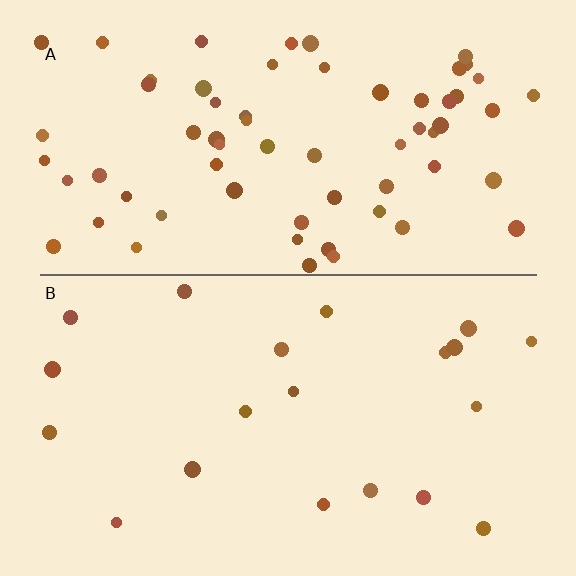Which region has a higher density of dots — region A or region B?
A (the top).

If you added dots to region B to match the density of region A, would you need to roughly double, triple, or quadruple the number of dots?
Approximately triple.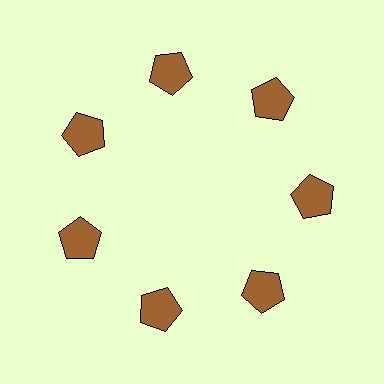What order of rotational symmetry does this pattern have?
This pattern has 7-fold rotational symmetry.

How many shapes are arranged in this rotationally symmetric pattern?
There are 7 shapes, arranged in 7 groups of 1.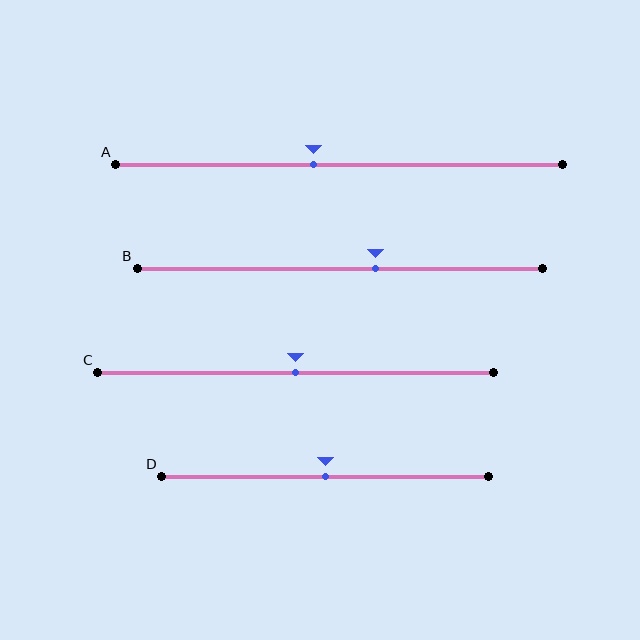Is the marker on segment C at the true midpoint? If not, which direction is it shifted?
Yes, the marker on segment C is at the true midpoint.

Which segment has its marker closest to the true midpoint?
Segment C has its marker closest to the true midpoint.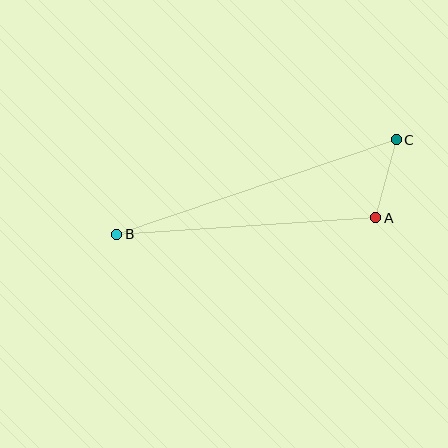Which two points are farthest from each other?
Points B and C are farthest from each other.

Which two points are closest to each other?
Points A and C are closest to each other.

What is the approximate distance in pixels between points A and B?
The distance between A and B is approximately 259 pixels.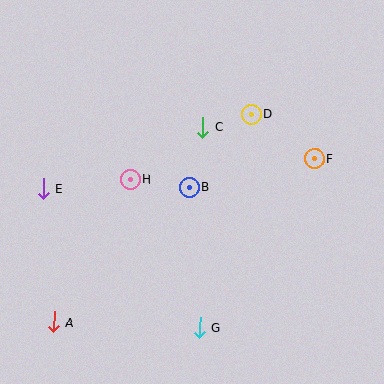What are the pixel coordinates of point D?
Point D is at (251, 114).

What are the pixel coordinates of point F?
Point F is at (315, 159).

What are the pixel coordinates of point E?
Point E is at (43, 189).